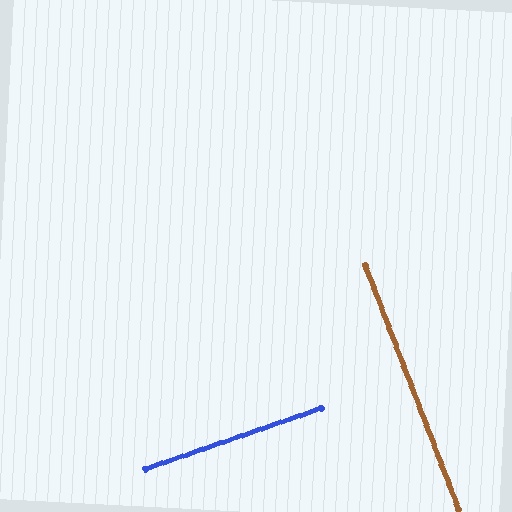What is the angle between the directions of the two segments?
Approximately 88 degrees.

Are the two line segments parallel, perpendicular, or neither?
Perpendicular — they meet at approximately 88°.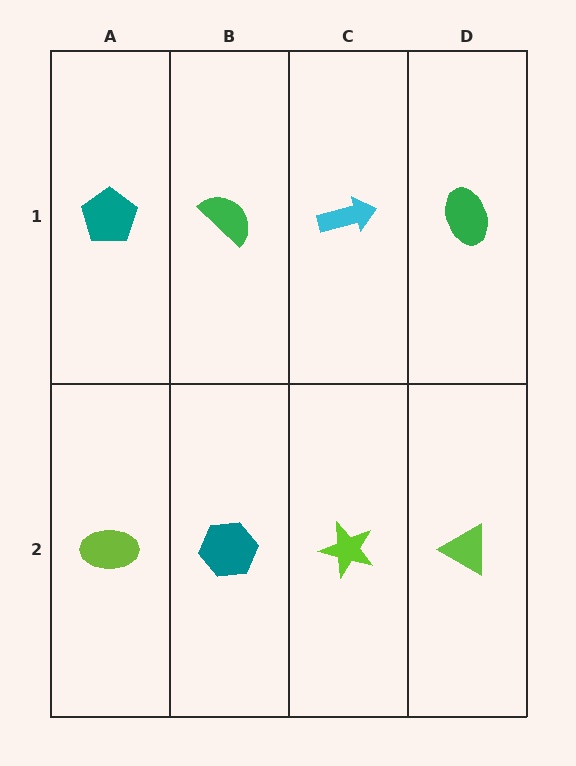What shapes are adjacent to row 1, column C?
A lime star (row 2, column C), a green semicircle (row 1, column B), a green ellipse (row 1, column D).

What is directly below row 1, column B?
A teal hexagon.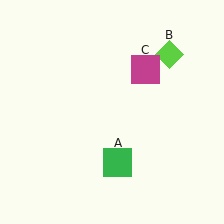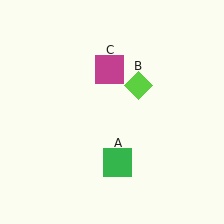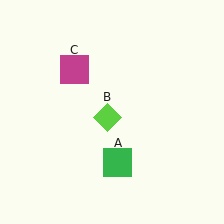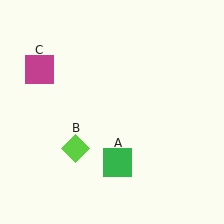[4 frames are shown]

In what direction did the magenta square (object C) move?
The magenta square (object C) moved left.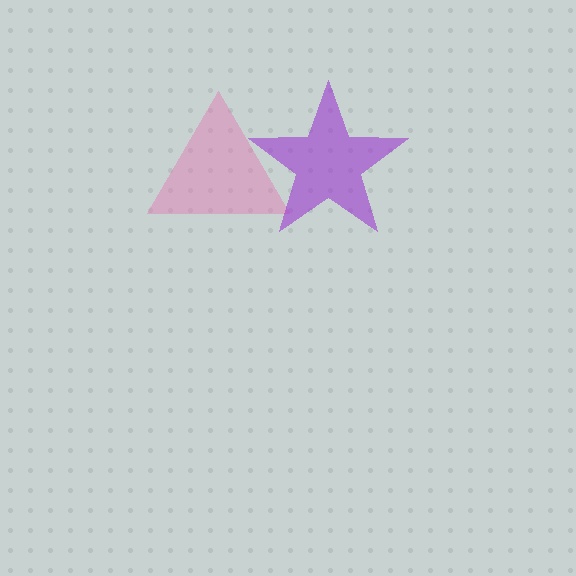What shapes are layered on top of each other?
The layered shapes are: a pink triangle, a purple star.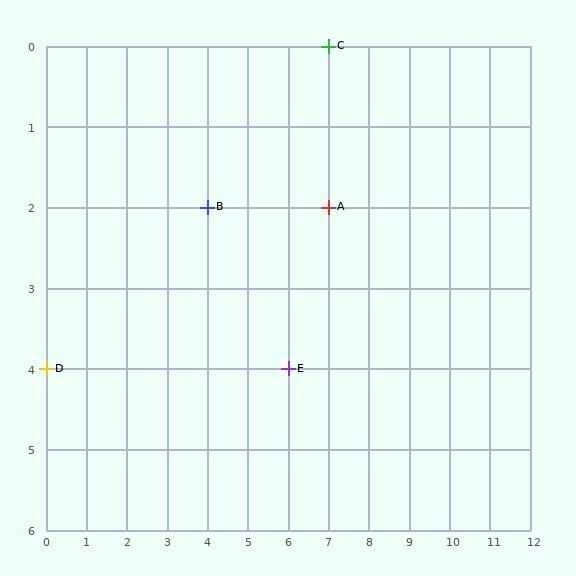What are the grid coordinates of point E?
Point E is at grid coordinates (6, 4).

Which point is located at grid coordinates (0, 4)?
Point D is at (0, 4).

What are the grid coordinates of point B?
Point B is at grid coordinates (4, 2).